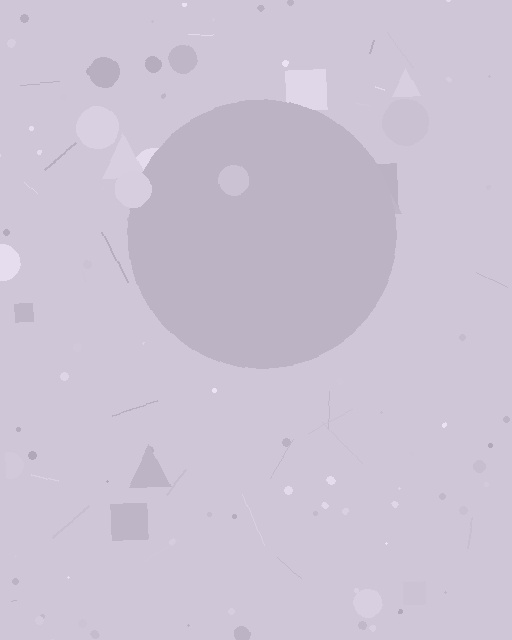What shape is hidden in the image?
A circle is hidden in the image.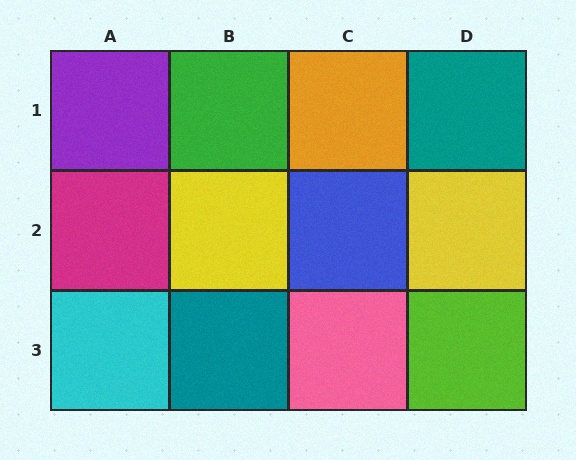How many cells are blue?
1 cell is blue.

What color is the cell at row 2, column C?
Blue.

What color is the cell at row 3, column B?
Teal.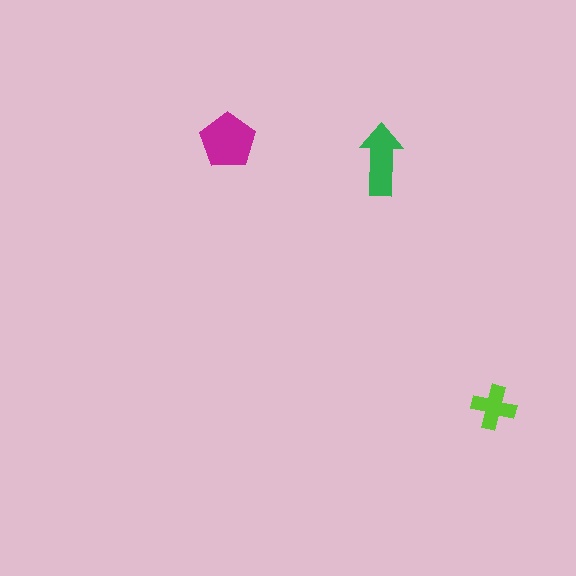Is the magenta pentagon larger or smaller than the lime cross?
Larger.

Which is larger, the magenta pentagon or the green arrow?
The magenta pentagon.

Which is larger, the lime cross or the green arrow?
The green arrow.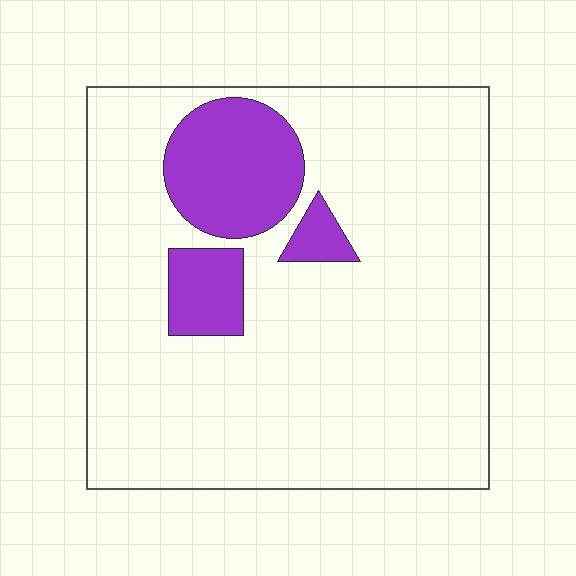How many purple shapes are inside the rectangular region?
3.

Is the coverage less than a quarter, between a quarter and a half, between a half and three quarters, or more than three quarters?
Less than a quarter.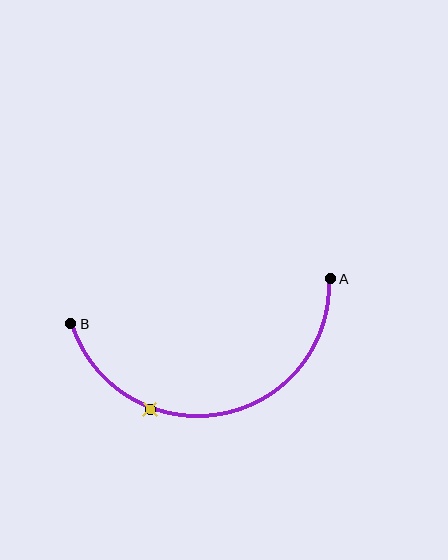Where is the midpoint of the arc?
The arc midpoint is the point on the curve farthest from the straight line joining A and B. It sits below that line.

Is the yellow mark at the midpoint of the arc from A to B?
No. The yellow mark lies on the arc but is closer to endpoint B. The arc midpoint would be at the point on the curve equidistant along the arc from both A and B.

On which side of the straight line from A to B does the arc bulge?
The arc bulges below the straight line connecting A and B.